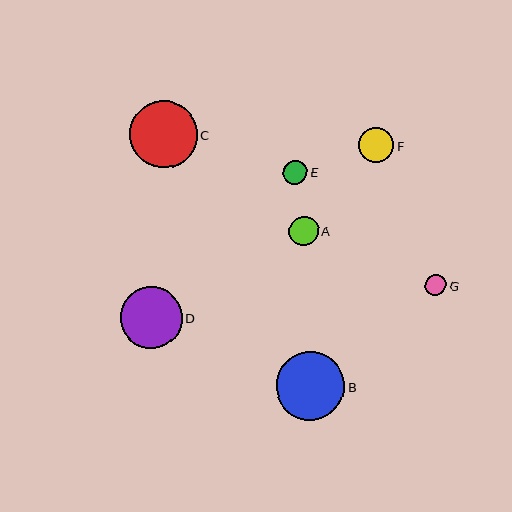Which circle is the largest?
Circle B is the largest with a size of approximately 69 pixels.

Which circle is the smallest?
Circle G is the smallest with a size of approximately 21 pixels.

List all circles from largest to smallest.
From largest to smallest: B, C, D, F, A, E, G.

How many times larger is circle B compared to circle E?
Circle B is approximately 2.9 times the size of circle E.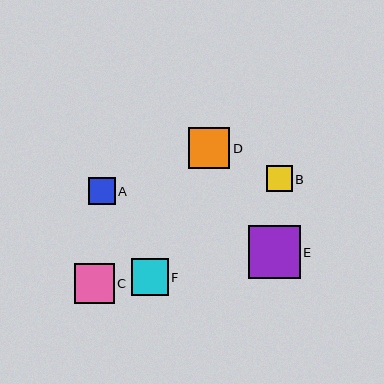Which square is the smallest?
Square B is the smallest with a size of approximately 25 pixels.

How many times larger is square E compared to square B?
Square E is approximately 2.1 times the size of square B.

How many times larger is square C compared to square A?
Square C is approximately 1.5 times the size of square A.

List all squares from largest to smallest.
From largest to smallest: E, D, C, F, A, B.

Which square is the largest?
Square E is the largest with a size of approximately 52 pixels.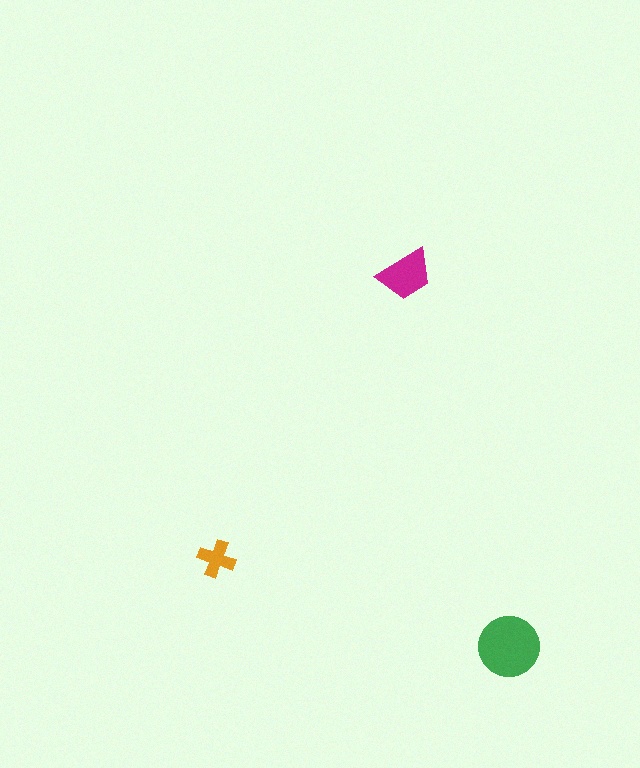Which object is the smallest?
The orange cross.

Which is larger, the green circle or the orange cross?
The green circle.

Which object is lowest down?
The green circle is bottommost.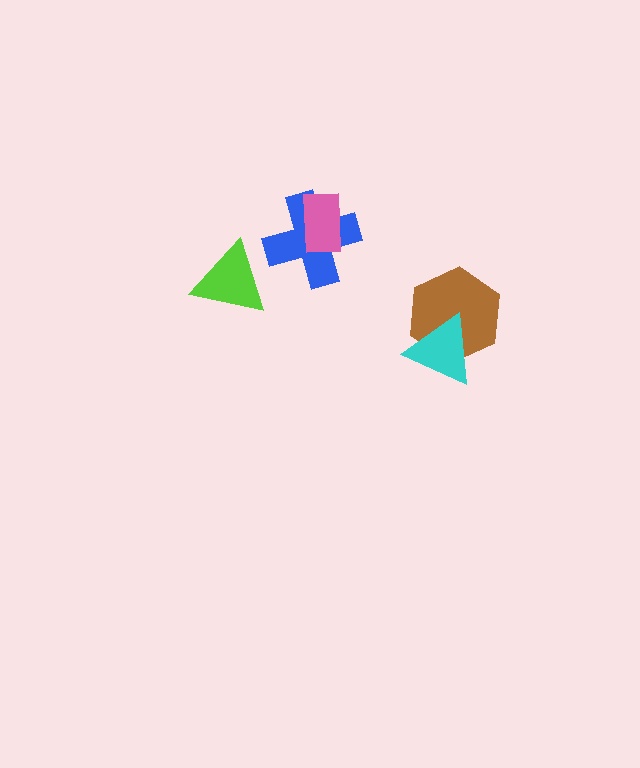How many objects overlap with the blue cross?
1 object overlaps with the blue cross.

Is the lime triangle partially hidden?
No, no other shape covers it.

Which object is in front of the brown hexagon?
The cyan triangle is in front of the brown hexagon.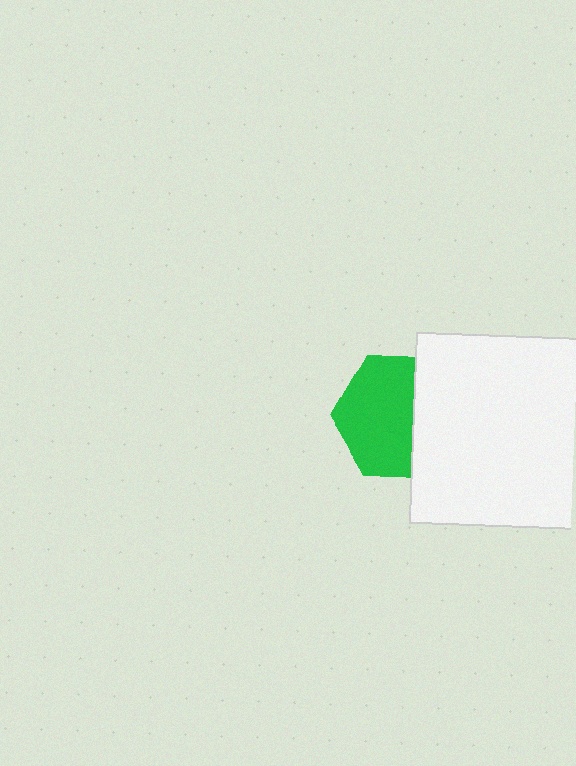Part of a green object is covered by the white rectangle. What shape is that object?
It is a hexagon.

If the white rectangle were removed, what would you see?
You would see the complete green hexagon.